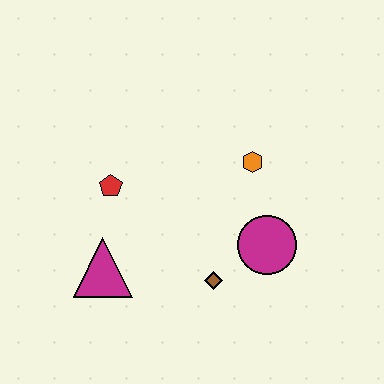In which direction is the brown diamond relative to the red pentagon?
The brown diamond is to the right of the red pentagon.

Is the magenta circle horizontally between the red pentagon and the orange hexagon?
No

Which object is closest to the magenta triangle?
The red pentagon is closest to the magenta triangle.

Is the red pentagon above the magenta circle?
Yes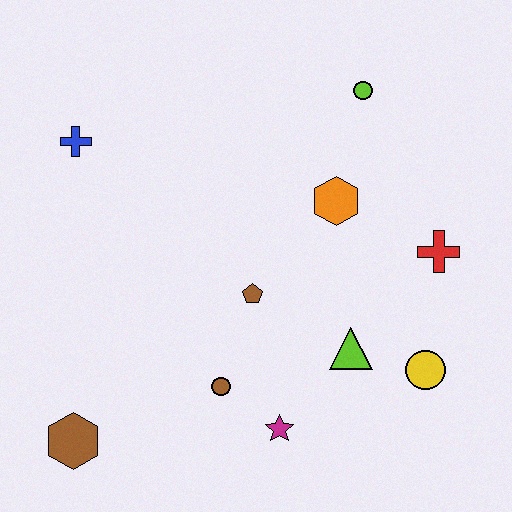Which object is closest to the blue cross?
The brown pentagon is closest to the blue cross.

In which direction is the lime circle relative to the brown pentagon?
The lime circle is above the brown pentagon.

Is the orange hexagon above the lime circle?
No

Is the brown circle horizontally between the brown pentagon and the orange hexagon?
No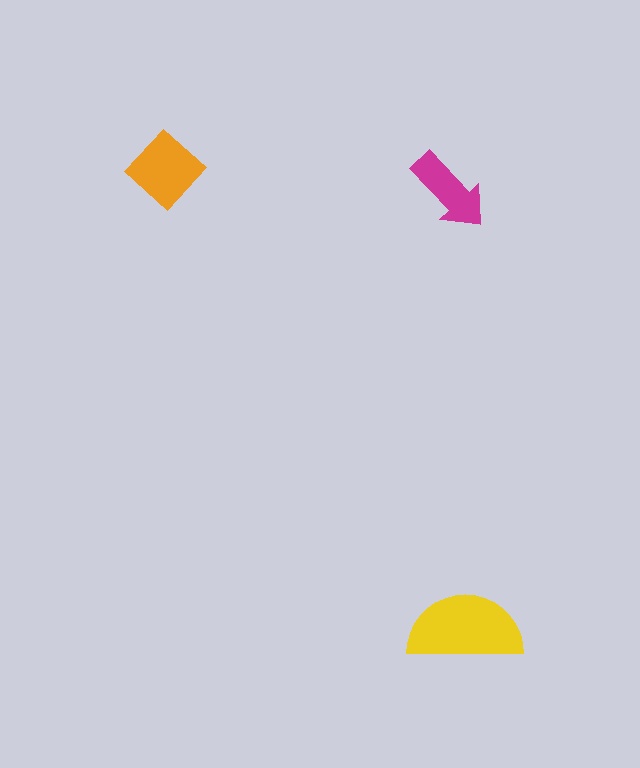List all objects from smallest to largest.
The magenta arrow, the orange diamond, the yellow semicircle.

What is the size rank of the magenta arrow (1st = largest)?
3rd.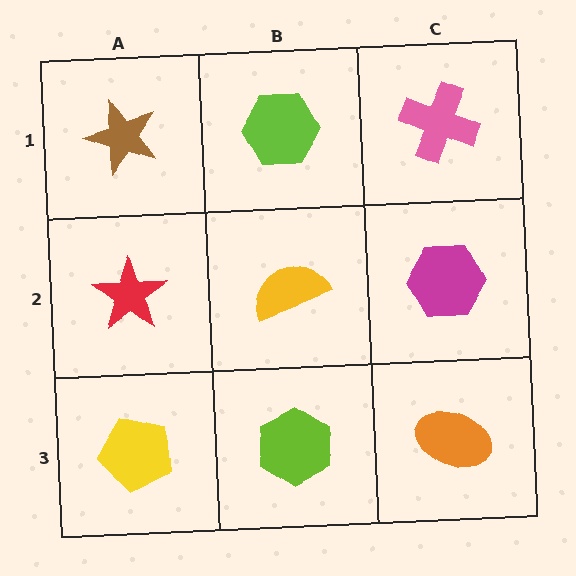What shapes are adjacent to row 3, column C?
A magenta hexagon (row 2, column C), a lime hexagon (row 3, column B).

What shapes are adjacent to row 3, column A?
A red star (row 2, column A), a lime hexagon (row 3, column B).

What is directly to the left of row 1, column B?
A brown star.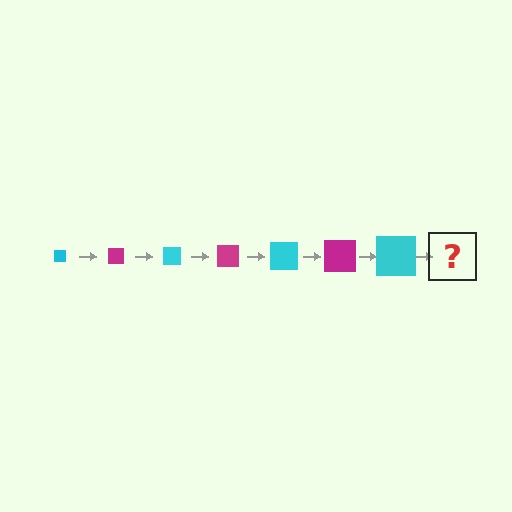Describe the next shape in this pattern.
It should be a magenta square, larger than the previous one.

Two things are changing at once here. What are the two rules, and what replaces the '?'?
The two rules are that the square grows larger each step and the color cycles through cyan and magenta. The '?' should be a magenta square, larger than the previous one.